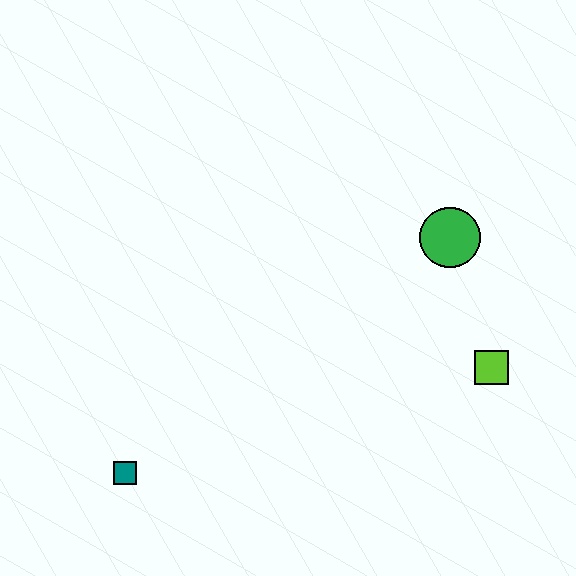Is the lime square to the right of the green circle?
Yes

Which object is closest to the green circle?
The lime square is closest to the green circle.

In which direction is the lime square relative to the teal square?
The lime square is to the right of the teal square.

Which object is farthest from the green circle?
The teal square is farthest from the green circle.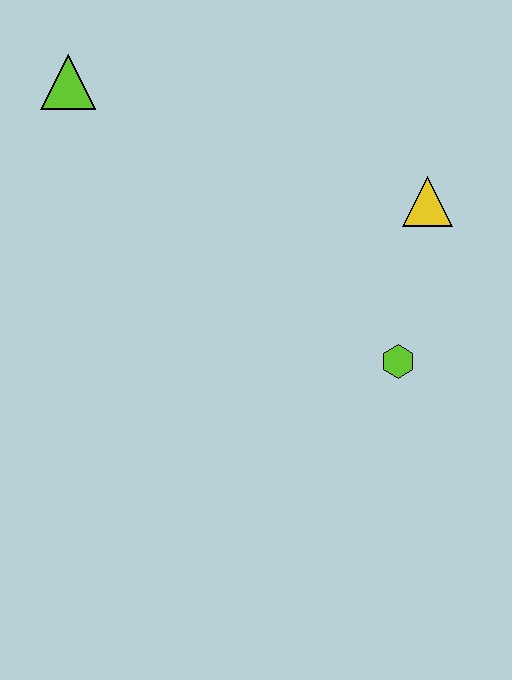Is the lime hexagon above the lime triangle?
No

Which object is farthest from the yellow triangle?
The lime triangle is farthest from the yellow triangle.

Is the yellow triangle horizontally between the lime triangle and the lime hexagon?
No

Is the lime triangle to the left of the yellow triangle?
Yes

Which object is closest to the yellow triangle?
The lime hexagon is closest to the yellow triangle.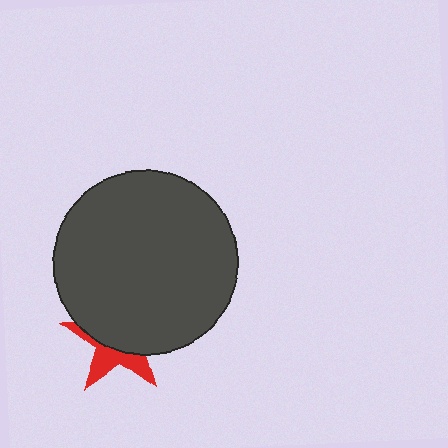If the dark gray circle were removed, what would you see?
You would see the complete red star.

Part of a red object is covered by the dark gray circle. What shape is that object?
It is a star.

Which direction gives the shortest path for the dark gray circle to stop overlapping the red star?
Moving up gives the shortest separation.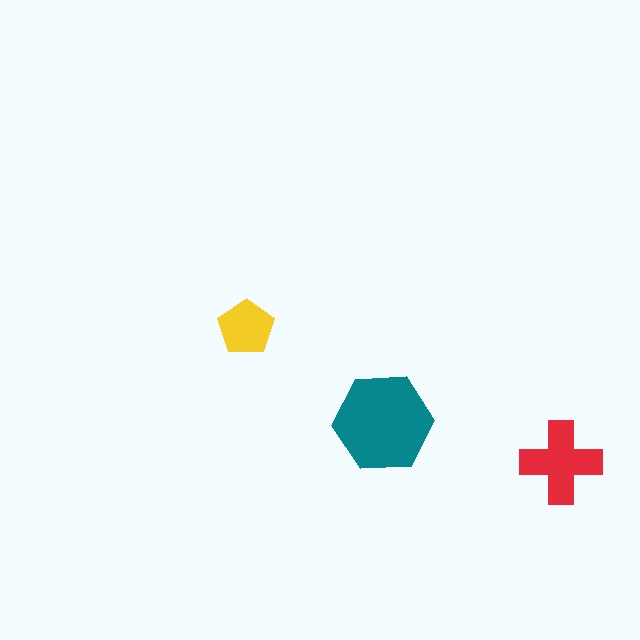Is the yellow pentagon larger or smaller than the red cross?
Smaller.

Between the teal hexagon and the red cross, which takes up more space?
The teal hexagon.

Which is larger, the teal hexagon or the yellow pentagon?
The teal hexagon.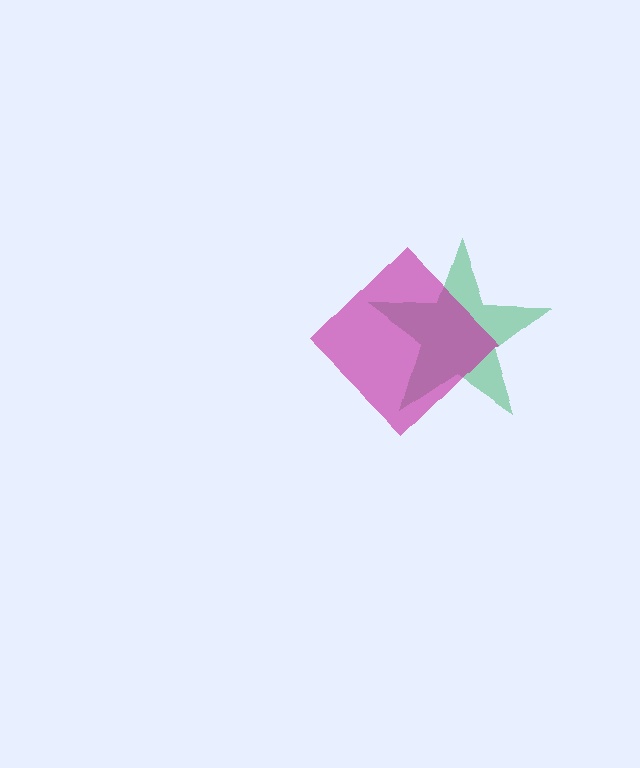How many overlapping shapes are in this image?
There are 2 overlapping shapes in the image.